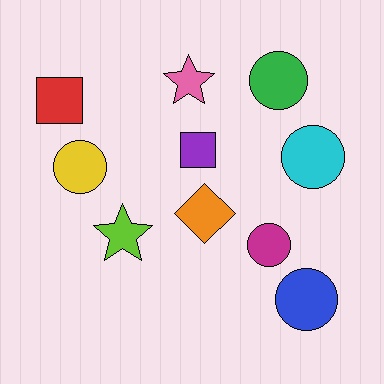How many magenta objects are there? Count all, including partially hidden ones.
There is 1 magenta object.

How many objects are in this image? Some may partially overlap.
There are 10 objects.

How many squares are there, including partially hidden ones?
There are 2 squares.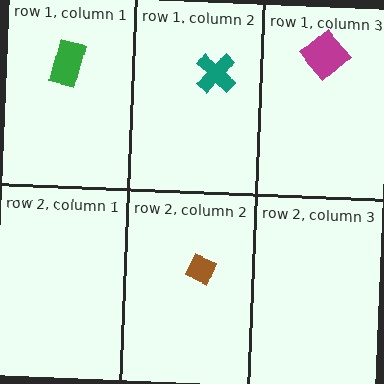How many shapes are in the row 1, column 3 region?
1.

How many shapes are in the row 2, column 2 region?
1.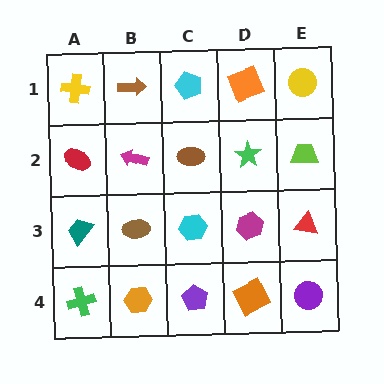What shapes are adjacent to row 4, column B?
A brown ellipse (row 3, column B), a green cross (row 4, column A), a purple pentagon (row 4, column C).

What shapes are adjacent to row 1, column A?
A red ellipse (row 2, column A), a brown arrow (row 1, column B).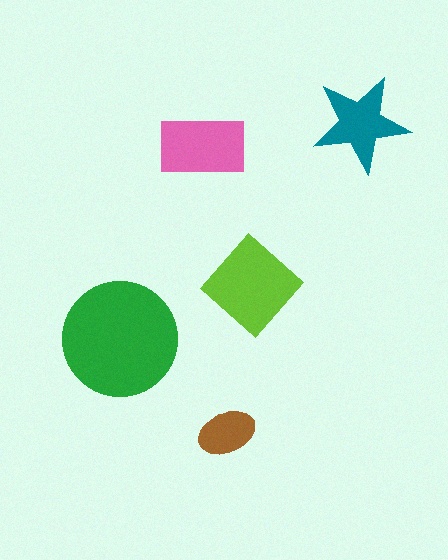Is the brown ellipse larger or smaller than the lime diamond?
Smaller.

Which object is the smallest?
The brown ellipse.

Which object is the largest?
The green circle.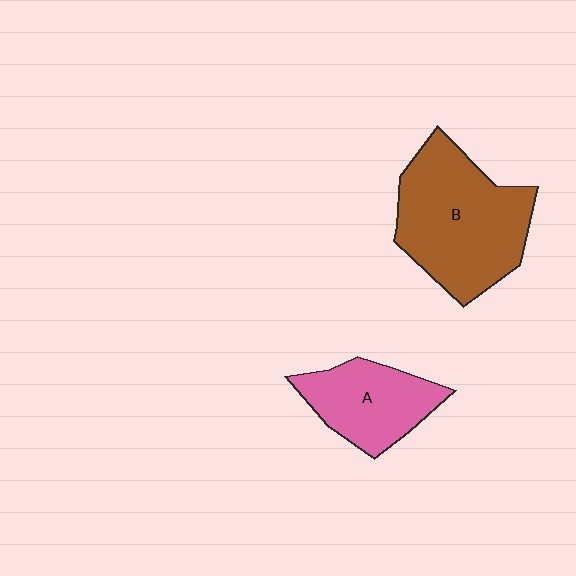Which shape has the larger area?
Shape B (brown).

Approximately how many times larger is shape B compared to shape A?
Approximately 1.7 times.